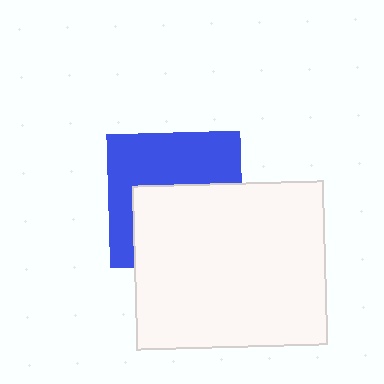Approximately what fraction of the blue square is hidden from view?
Roughly 50% of the blue square is hidden behind the white rectangle.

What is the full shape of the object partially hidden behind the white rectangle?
The partially hidden object is a blue square.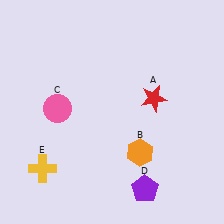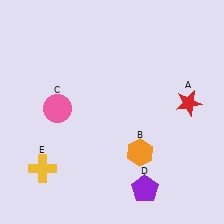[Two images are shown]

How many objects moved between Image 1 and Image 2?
1 object moved between the two images.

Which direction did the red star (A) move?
The red star (A) moved right.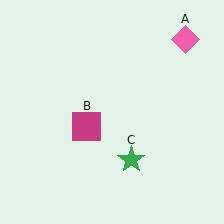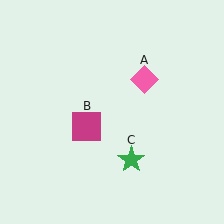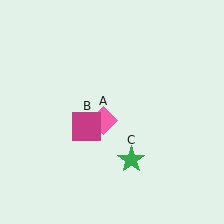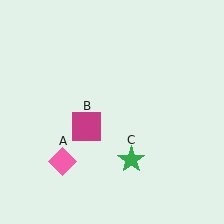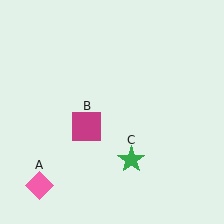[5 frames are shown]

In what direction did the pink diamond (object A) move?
The pink diamond (object A) moved down and to the left.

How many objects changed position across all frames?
1 object changed position: pink diamond (object A).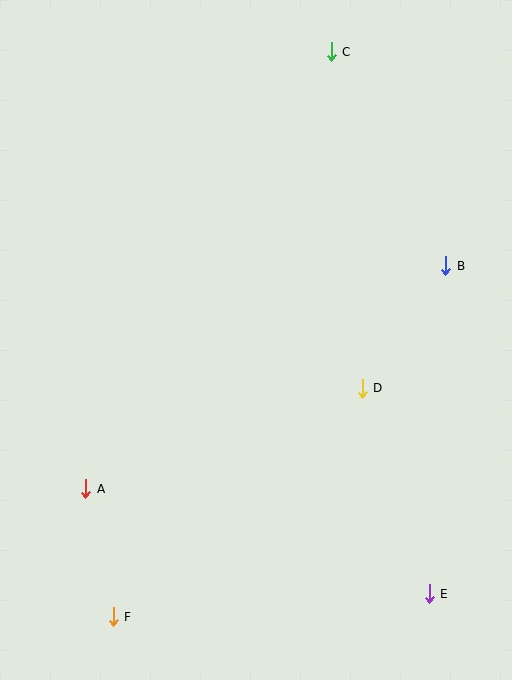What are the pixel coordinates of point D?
Point D is at (362, 388).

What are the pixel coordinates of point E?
Point E is at (429, 594).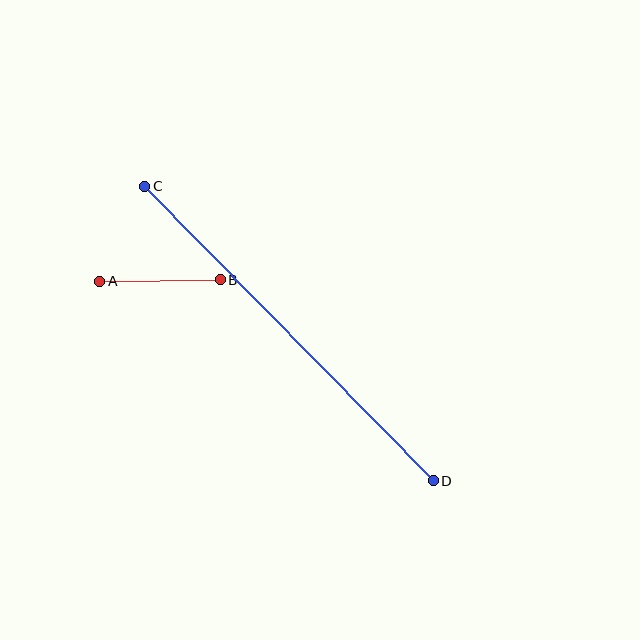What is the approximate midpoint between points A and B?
The midpoint is at approximately (160, 280) pixels.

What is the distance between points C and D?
The distance is approximately 412 pixels.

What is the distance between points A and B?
The distance is approximately 121 pixels.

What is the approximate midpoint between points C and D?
The midpoint is at approximately (289, 333) pixels.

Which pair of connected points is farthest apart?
Points C and D are farthest apart.